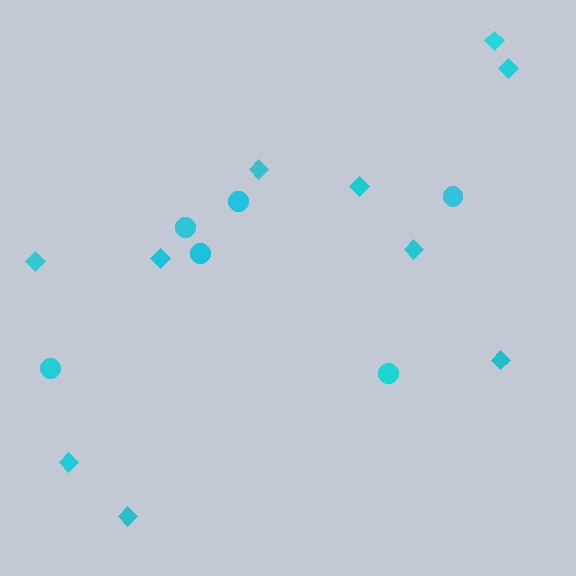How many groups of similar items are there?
There are 2 groups: one group of diamonds (10) and one group of circles (6).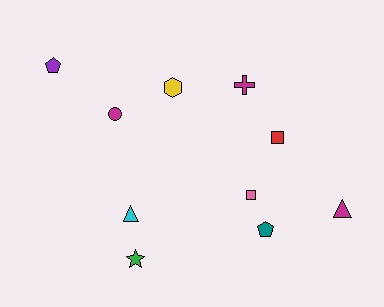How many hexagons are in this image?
There is 1 hexagon.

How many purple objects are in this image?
There is 1 purple object.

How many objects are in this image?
There are 10 objects.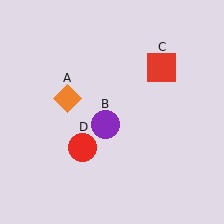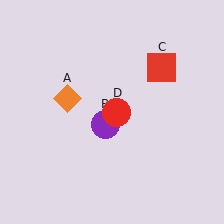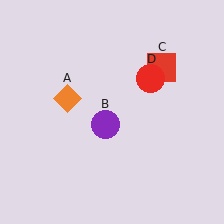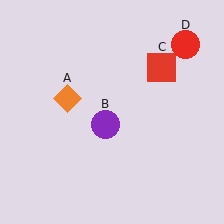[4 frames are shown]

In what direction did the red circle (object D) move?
The red circle (object D) moved up and to the right.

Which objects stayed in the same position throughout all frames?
Orange diamond (object A) and purple circle (object B) and red square (object C) remained stationary.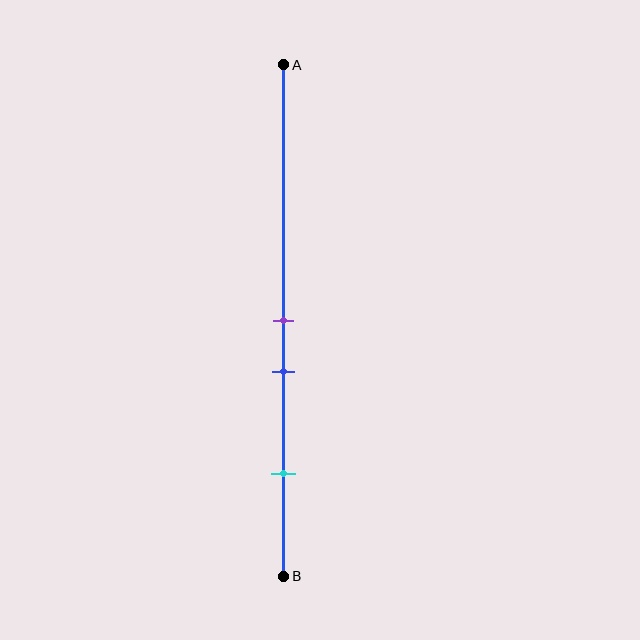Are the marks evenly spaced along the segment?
No, the marks are not evenly spaced.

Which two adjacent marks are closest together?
The purple and blue marks are the closest adjacent pair.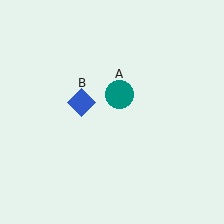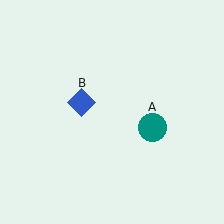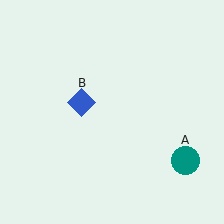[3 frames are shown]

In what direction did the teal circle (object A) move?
The teal circle (object A) moved down and to the right.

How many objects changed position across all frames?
1 object changed position: teal circle (object A).